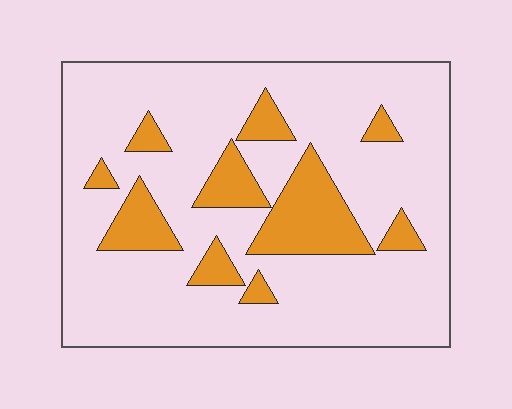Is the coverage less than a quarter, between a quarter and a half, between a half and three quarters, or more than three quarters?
Less than a quarter.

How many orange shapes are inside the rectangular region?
10.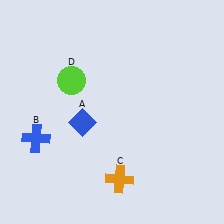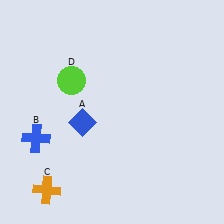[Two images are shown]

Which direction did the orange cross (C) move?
The orange cross (C) moved left.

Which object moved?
The orange cross (C) moved left.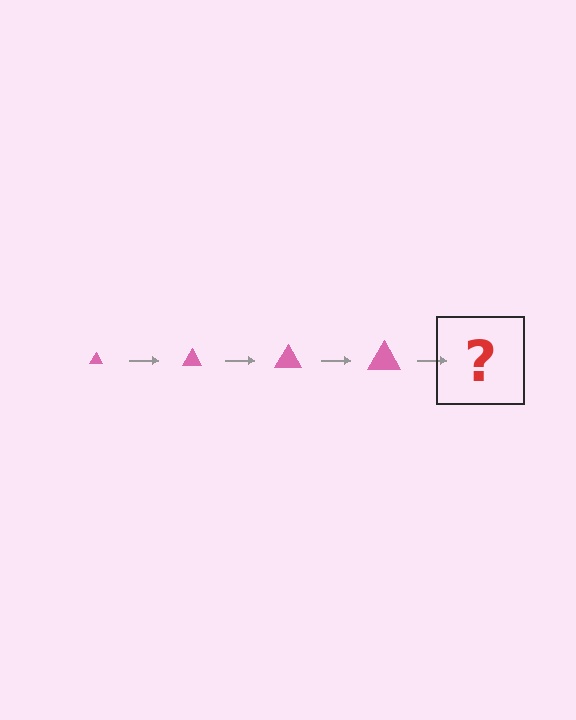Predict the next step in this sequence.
The next step is a pink triangle, larger than the previous one.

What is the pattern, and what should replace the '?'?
The pattern is that the triangle gets progressively larger each step. The '?' should be a pink triangle, larger than the previous one.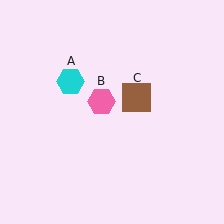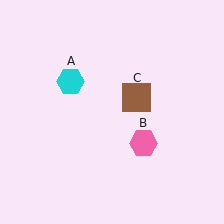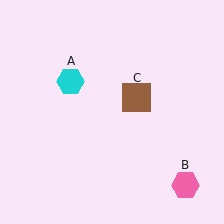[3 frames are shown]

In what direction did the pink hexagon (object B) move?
The pink hexagon (object B) moved down and to the right.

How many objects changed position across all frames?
1 object changed position: pink hexagon (object B).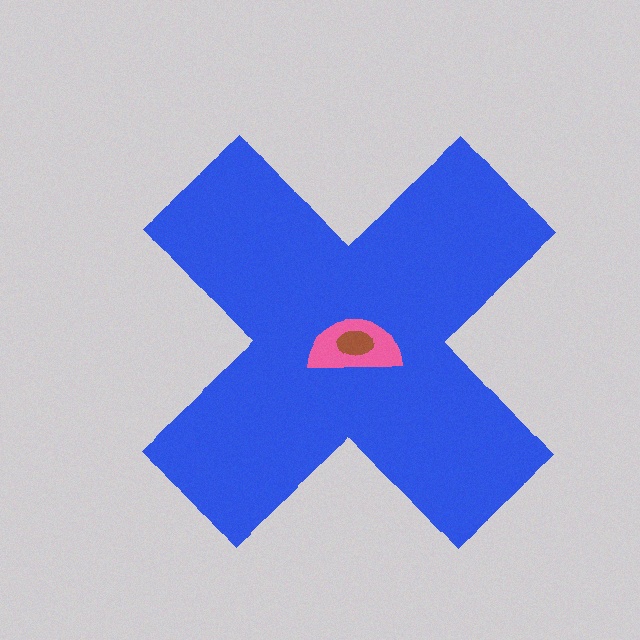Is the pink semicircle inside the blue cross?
Yes.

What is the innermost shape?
The brown ellipse.